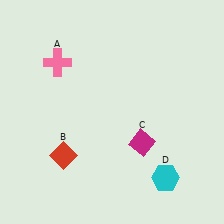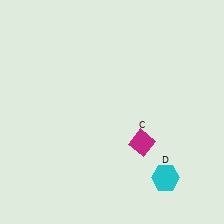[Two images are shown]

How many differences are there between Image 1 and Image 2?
There are 2 differences between the two images.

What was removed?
The pink cross (A), the red diamond (B) were removed in Image 2.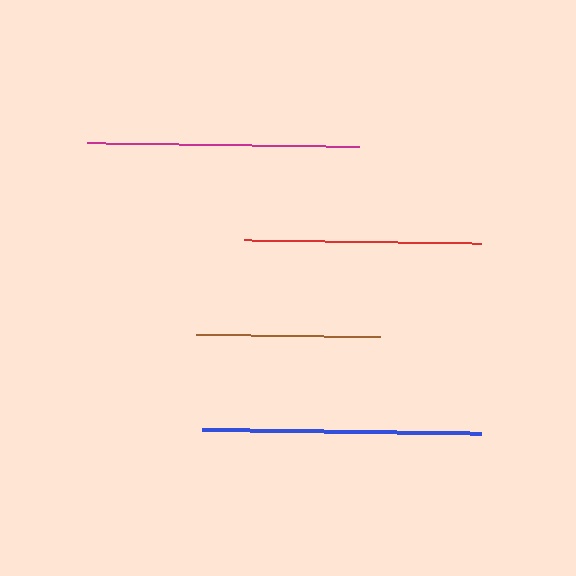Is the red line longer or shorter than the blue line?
The blue line is longer than the red line.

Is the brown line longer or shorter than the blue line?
The blue line is longer than the brown line.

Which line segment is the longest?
The blue line is the longest at approximately 280 pixels.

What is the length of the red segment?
The red segment is approximately 237 pixels long.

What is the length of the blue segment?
The blue segment is approximately 280 pixels long.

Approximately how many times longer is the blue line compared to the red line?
The blue line is approximately 1.2 times the length of the red line.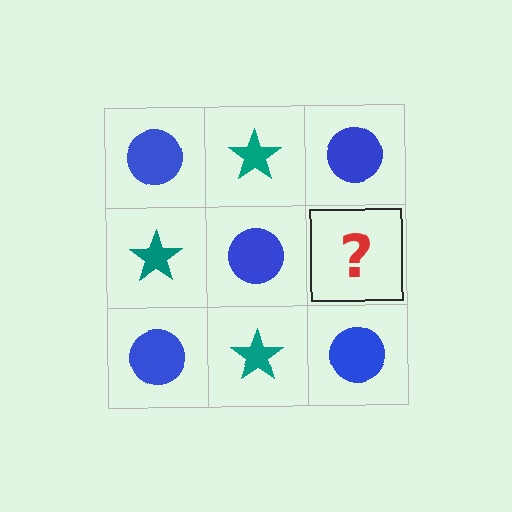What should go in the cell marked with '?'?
The missing cell should contain a teal star.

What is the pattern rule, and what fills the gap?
The rule is that it alternates blue circle and teal star in a checkerboard pattern. The gap should be filled with a teal star.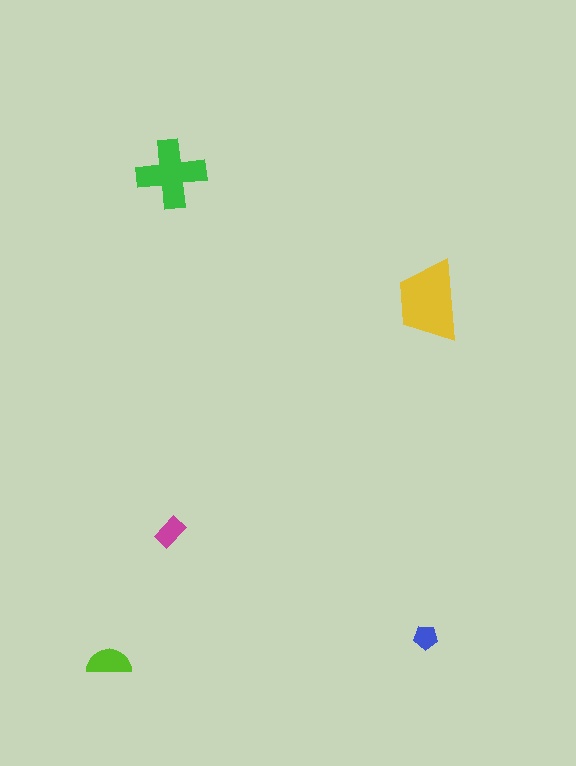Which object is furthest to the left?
The lime semicircle is leftmost.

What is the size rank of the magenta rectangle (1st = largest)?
4th.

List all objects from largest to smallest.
The yellow trapezoid, the green cross, the lime semicircle, the magenta rectangle, the blue pentagon.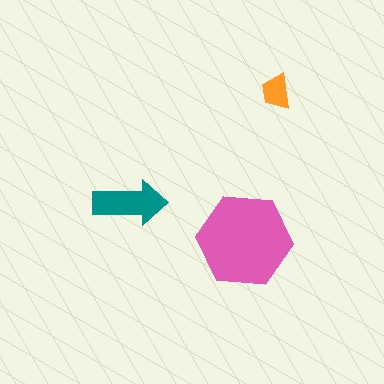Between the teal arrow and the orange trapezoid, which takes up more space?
The teal arrow.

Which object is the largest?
The pink hexagon.